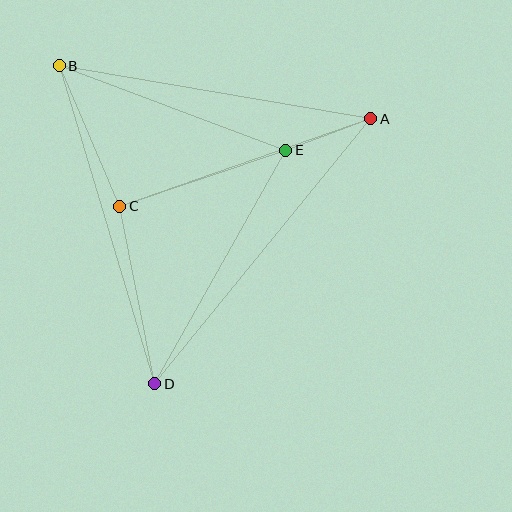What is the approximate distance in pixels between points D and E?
The distance between D and E is approximately 268 pixels.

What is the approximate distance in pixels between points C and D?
The distance between C and D is approximately 181 pixels.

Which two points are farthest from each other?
Points A and D are farthest from each other.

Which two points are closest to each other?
Points A and E are closest to each other.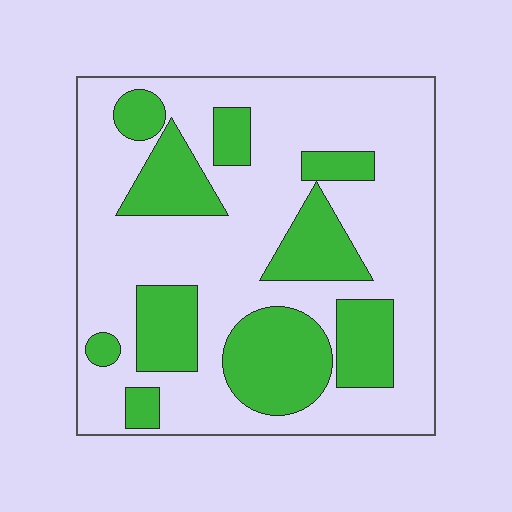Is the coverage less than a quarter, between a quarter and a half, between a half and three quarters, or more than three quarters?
Between a quarter and a half.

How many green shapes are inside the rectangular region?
10.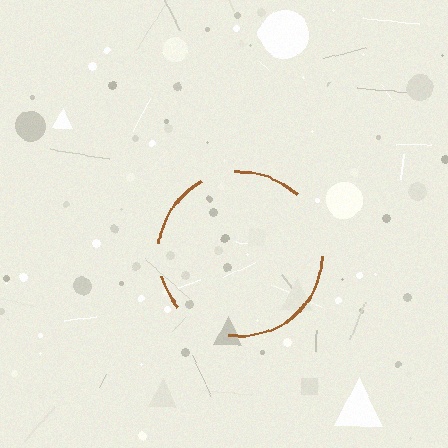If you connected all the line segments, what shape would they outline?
They would outline a circle.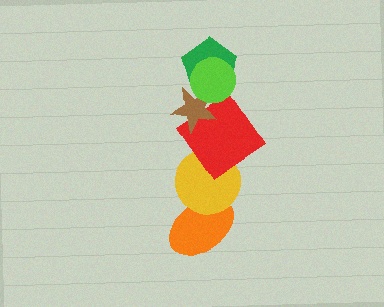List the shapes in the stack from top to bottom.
From top to bottom: the lime circle, the green pentagon, the brown star, the red diamond, the yellow circle, the orange ellipse.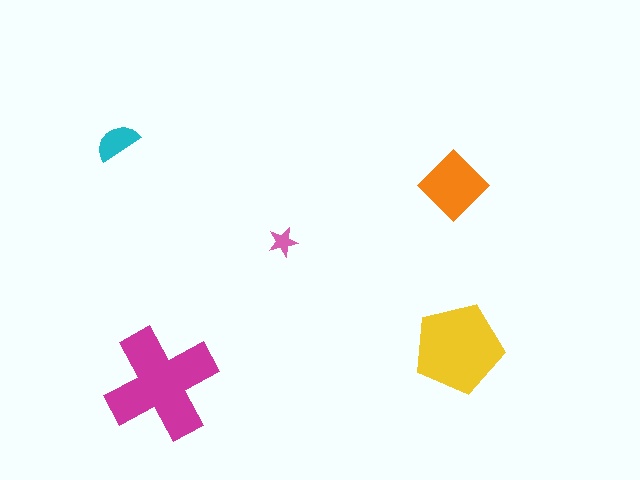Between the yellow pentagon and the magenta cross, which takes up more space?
The magenta cross.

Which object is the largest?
The magenta cross.